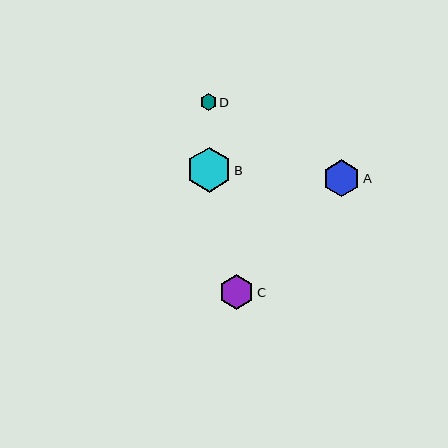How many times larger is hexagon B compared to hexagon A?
Hexagon B is approximately 1.2 times the size of hexagon A.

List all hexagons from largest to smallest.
From largest to smallest: B, A, C, D.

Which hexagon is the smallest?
Hexagon D is the smallest with a size of approximately 17 pixels.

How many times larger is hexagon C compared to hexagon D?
Hexagon C is approximately 2.1 times the size of hexagon D.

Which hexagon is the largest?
Hexagon B is the largest with a size of approximately 45 pixels.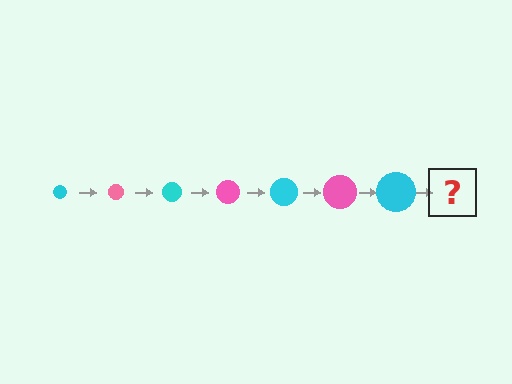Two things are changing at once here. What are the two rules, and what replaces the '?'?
The two rules are that the circle grows larger each step and the color cycles through cyan and pink. The '?' should be a pink circle, larger than the previous one.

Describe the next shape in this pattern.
It should be a pink circle, larger than the previous one.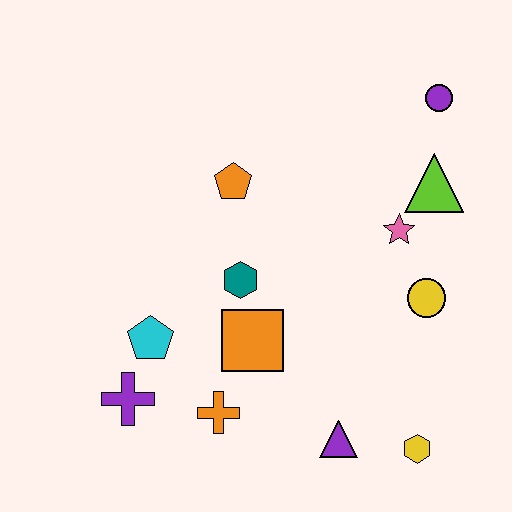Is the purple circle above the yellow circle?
Yes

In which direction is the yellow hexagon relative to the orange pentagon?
The yellow hexagon is below the orange pentagon.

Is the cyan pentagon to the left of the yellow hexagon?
Yes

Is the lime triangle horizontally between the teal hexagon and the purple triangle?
No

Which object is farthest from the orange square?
The purple circle is farthest from the orange square.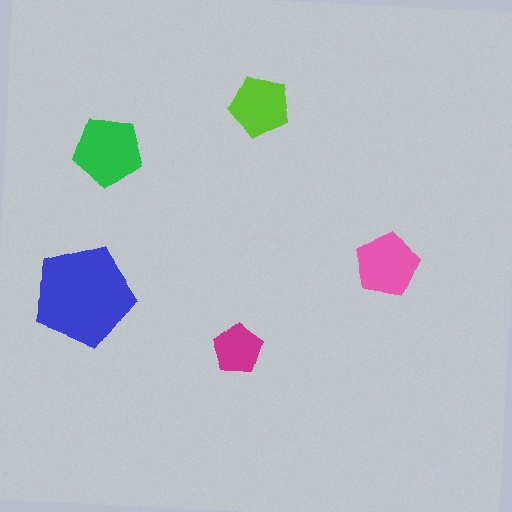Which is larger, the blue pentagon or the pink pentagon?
The blue one.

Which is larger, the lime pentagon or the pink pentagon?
The pink one.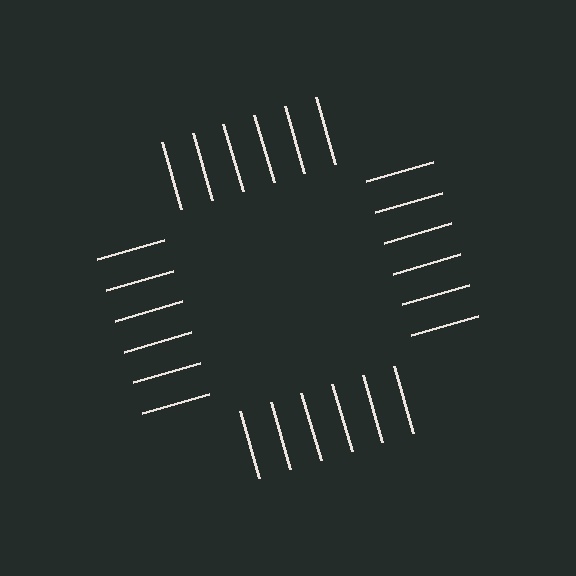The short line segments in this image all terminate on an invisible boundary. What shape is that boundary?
An illusory square — the line segments terminate on its edges but no continuous stroke is drawn.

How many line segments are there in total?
24 — 6 along each of the 4 edges.